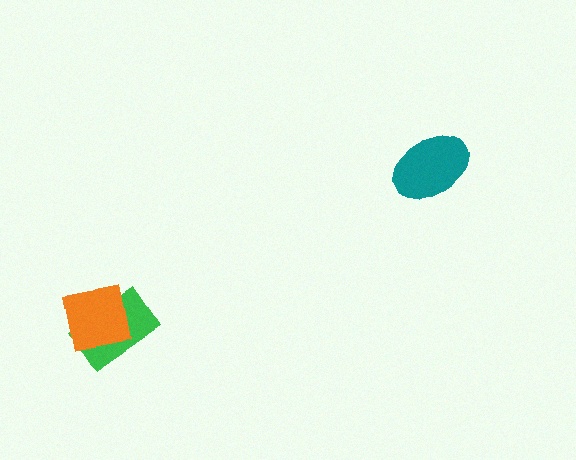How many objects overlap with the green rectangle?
1 object overlaps with the green rectangle.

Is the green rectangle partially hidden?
Yes, it is partially covered by another shape.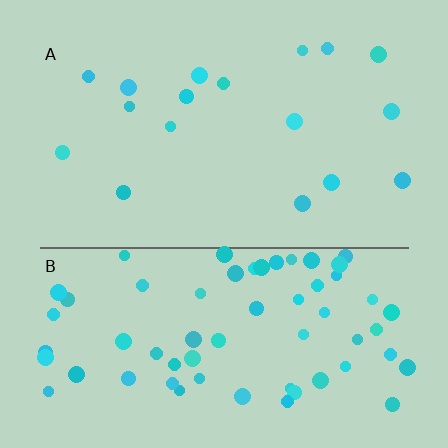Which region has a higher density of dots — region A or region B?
B (the bottom).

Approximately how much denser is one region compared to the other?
Approximately 3.7× — region B over region A.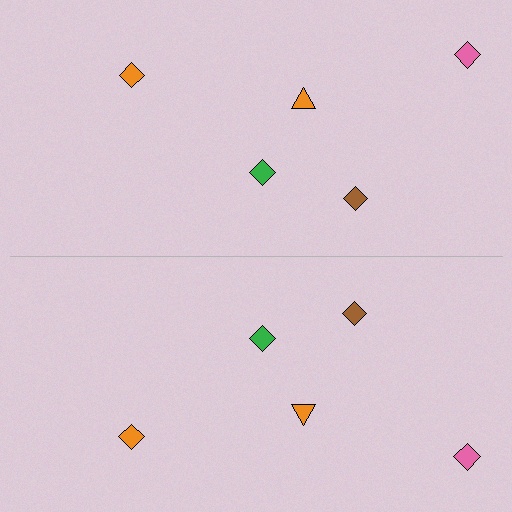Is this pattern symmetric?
Yes, this pattern has bilateral (reflection) symmetry.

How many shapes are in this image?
There are 10 shapes in this image.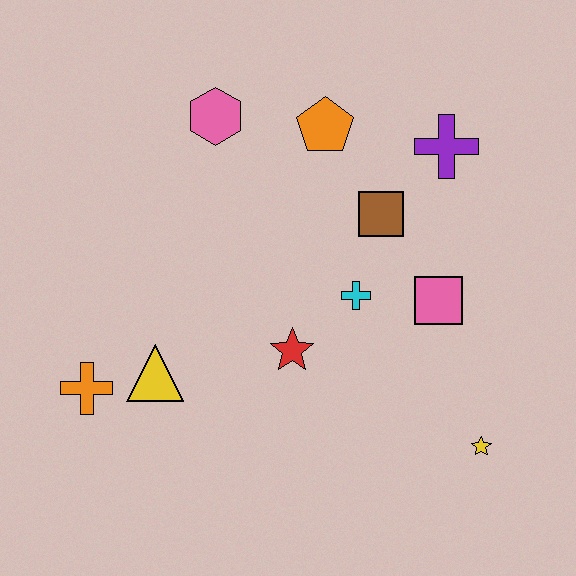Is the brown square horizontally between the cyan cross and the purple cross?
Yes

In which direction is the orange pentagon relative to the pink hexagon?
The orange pentagon is to the right of the pink hexagon.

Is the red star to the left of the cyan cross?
Yes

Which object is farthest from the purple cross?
The orange cross is farthest from the purple cross.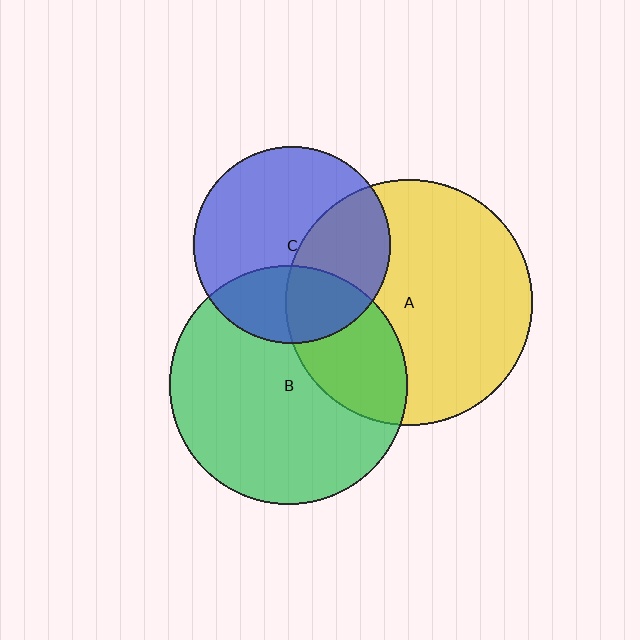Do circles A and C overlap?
Yes.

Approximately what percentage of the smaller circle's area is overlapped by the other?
Approximately 35%.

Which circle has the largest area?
Circle A (yellow).